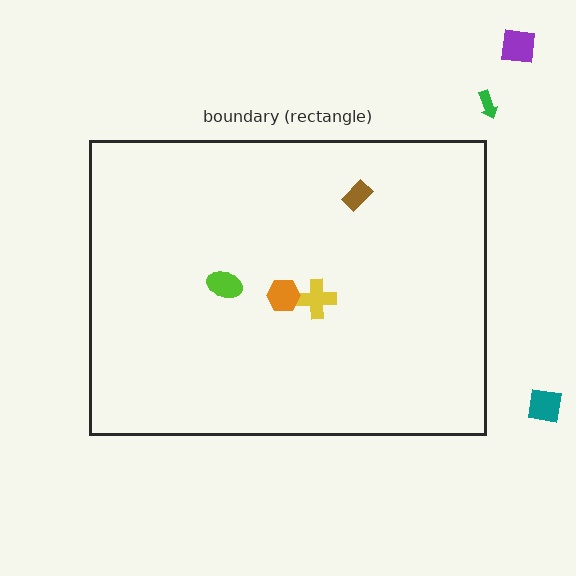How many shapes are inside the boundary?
4 inside, 3 outside.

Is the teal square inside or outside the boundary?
Outside.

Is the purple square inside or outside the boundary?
Outside.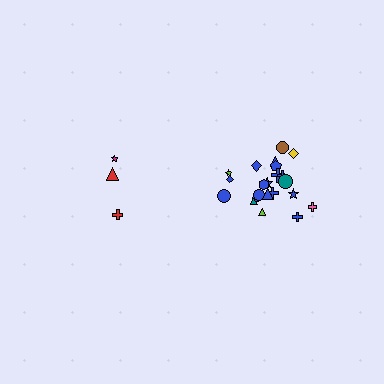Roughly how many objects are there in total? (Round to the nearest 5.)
Roughly 25 objects in total.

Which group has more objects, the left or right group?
The right group.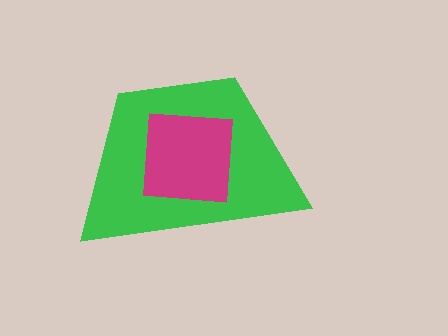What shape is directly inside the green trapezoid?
The magenta square.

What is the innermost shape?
The magenta square.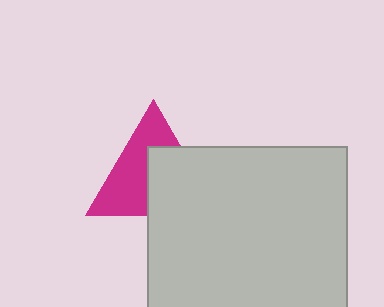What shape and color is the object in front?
The object in front is a light gray square.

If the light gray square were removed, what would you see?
You would see the complete magenta triangle.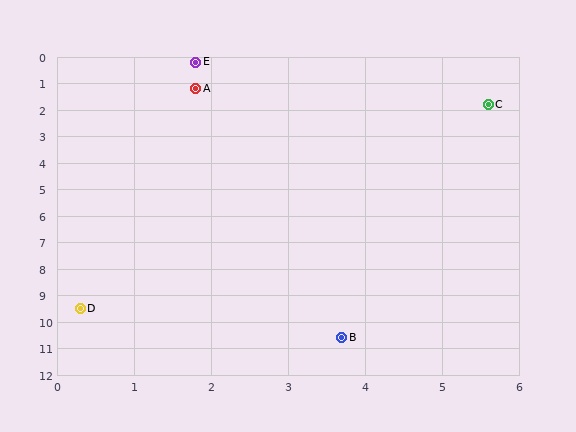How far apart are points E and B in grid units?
Points E and B are about 10.6 grid units apart.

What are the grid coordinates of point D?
Point D is at approximately (0.3, 9.5).